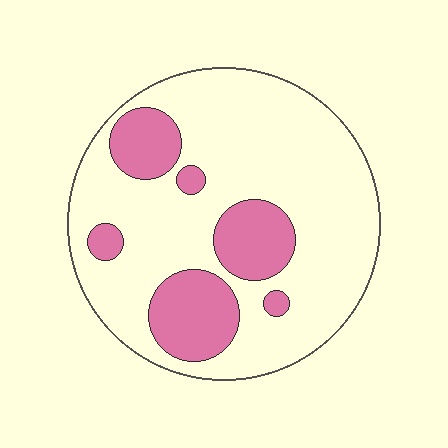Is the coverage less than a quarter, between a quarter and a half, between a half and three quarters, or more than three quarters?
Less than a quarter.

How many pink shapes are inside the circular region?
6.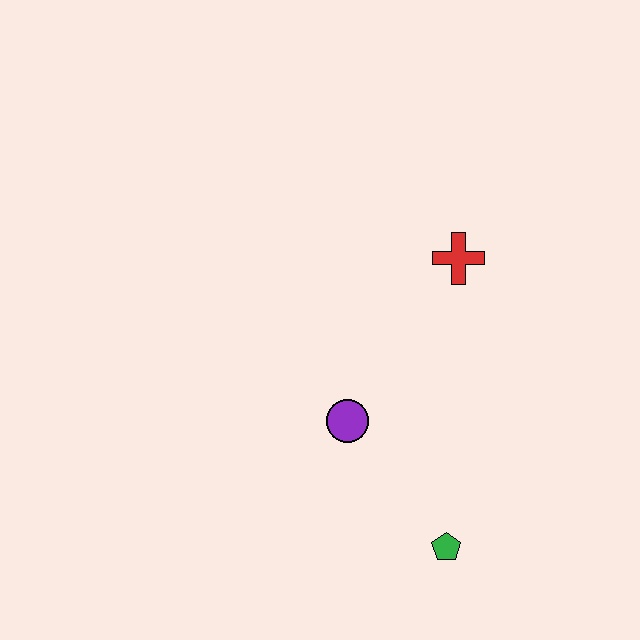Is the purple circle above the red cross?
No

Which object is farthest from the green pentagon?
The red cross is farthest from the green pentagon.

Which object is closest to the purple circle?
The green pentagon is closest to the purple circle.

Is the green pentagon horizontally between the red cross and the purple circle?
Yes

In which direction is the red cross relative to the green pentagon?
The red cross is above the green pentagon.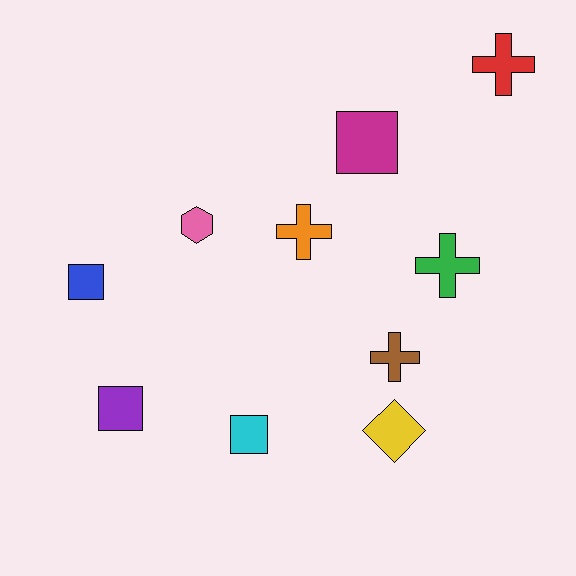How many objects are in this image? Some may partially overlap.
There are 10 objects.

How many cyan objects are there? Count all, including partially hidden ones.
There is 1 cyan object.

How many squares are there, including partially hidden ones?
There are 4 squares.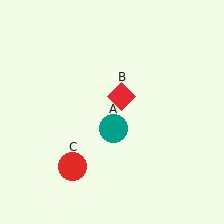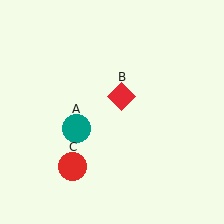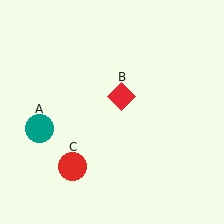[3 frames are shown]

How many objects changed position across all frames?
1 object changed position: teal circle (object A).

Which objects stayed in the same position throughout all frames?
Red diamond (object B) and red circle (object C) remained stationary.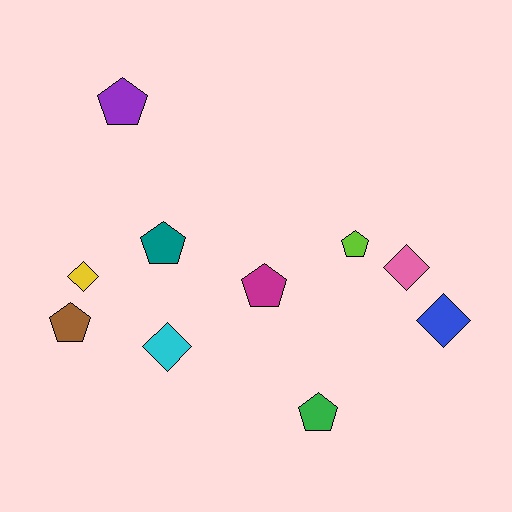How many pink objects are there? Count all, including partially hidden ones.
There is 1 pink object.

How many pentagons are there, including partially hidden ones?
There are 6 pentagons.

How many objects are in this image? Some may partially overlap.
There are 10 objects.